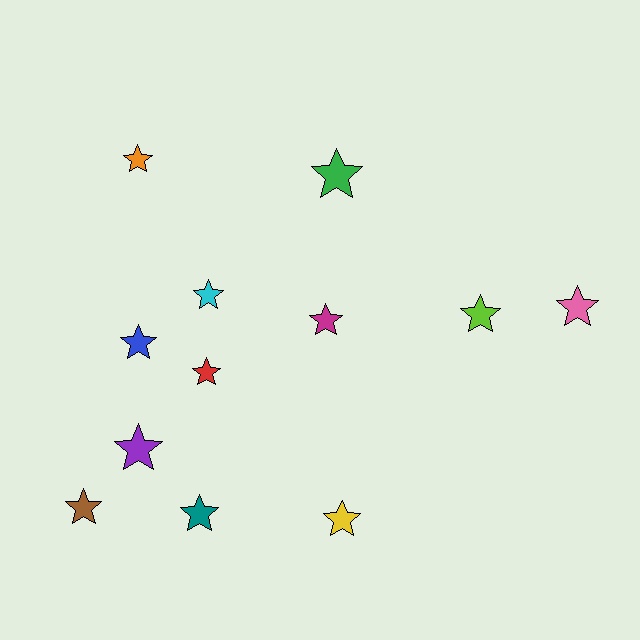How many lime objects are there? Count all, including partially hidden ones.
There is 1 lime object.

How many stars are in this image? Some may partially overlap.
There are 12 stars.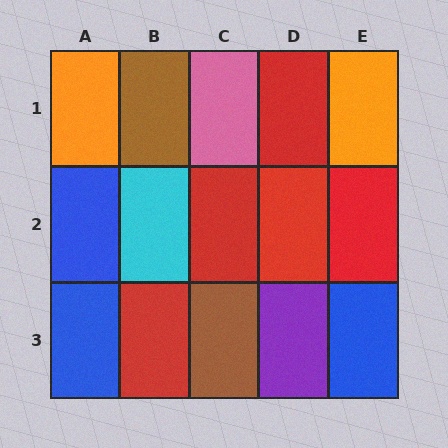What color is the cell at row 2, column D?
Red.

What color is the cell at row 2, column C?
Red.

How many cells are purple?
1 cell is purple.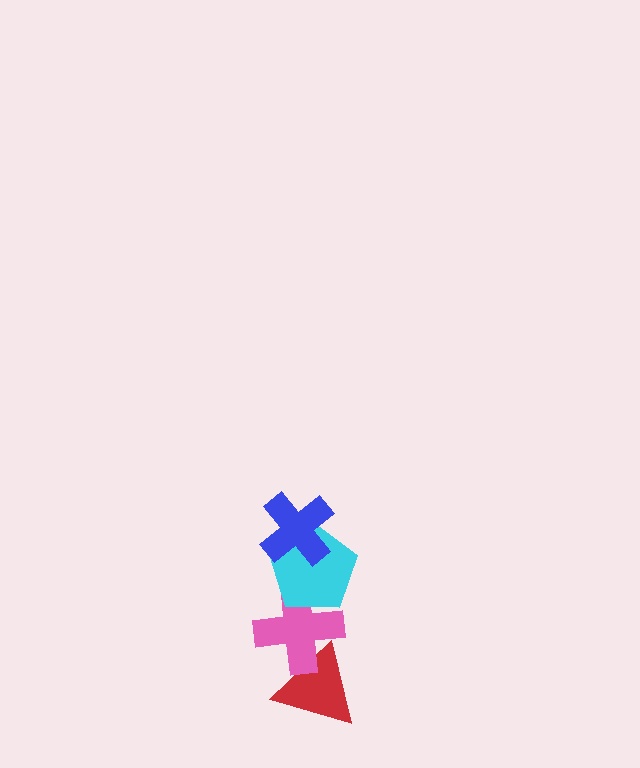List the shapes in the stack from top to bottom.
From top to bottom: the blue cross, the cyan pentagon, the pink cross, the red triangle.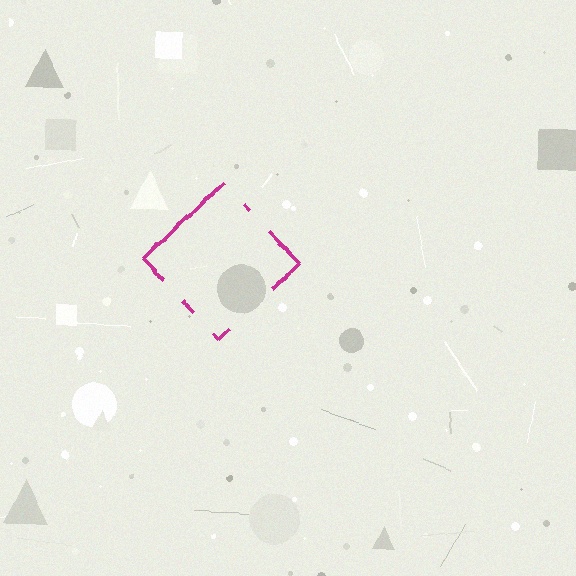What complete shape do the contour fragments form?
The contour fragments form a diamond.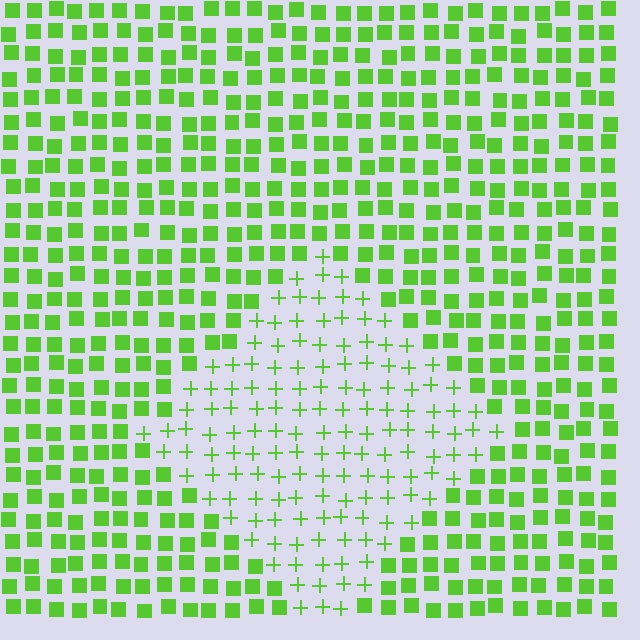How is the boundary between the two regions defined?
The boundary is defined by a change in element shape: plus signs inside vs. squares outside. All elements share the same color and spacing.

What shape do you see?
I see a diamond.